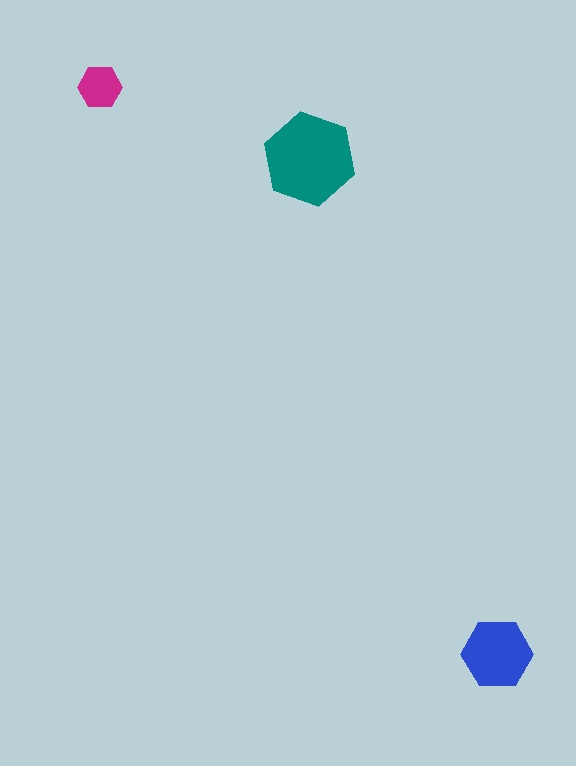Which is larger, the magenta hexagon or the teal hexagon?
The teal one.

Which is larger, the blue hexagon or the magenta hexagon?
The blue one.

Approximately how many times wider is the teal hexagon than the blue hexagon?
About 1.5 times wider.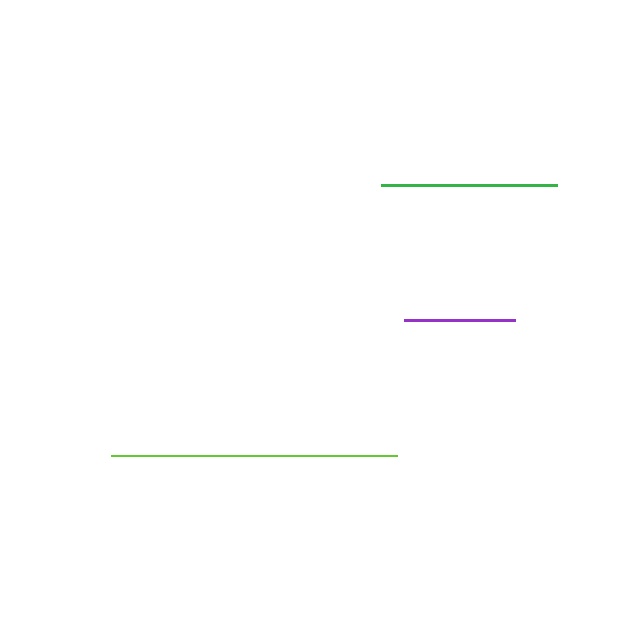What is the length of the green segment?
The green segment is approximately 176 pixels long.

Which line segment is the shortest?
The purple line is the shortest at approximately 111 pixels.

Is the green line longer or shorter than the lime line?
The lime line is longer than the green line.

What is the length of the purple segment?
The purple segment is approximately 111 pixels long.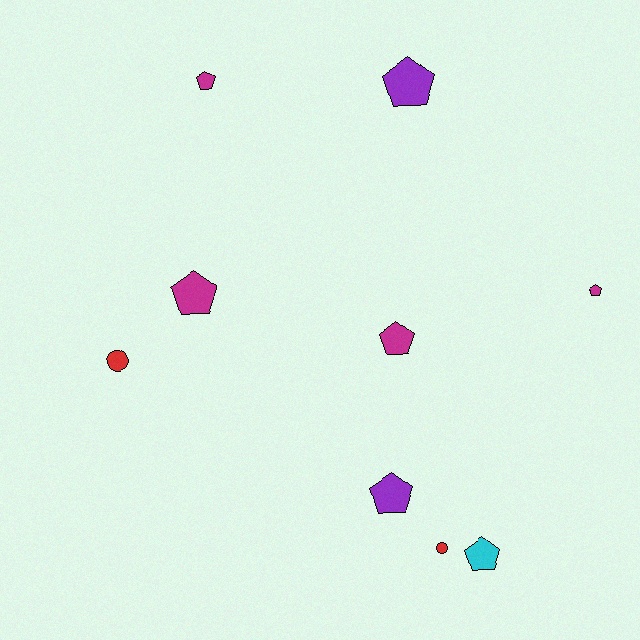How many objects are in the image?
There are 9 objects.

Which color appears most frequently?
Magenta, with 4 objects.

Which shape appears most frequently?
Pentagon, with 7 objects.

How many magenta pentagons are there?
There are 4 magenta pentagons.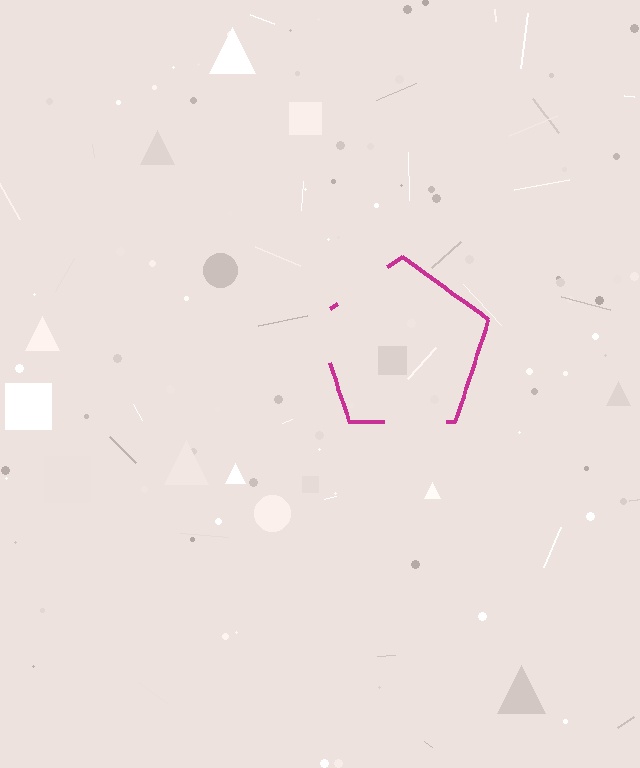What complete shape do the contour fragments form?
The contour fragments form a pentagon.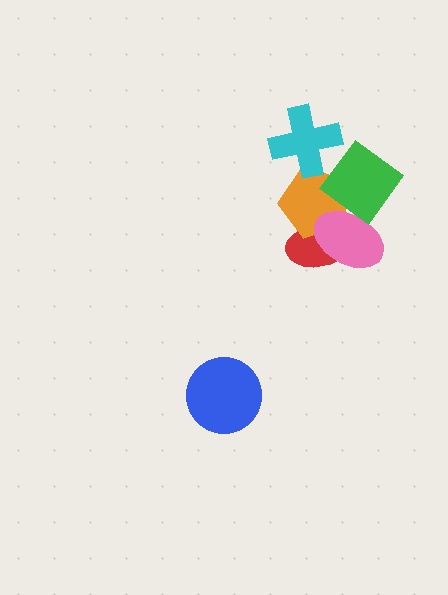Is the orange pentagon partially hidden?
Yes, it is partially covered by another shape.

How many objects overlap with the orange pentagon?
4 objects overlap with the orange pentagon.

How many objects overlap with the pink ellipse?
3 objects overlap with the pink ellipse.